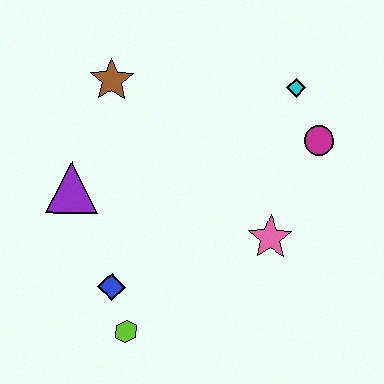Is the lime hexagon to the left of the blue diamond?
No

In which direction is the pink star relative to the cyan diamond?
The pink star is below the cyan diamond.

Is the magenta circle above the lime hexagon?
Yes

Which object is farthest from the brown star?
The lime hexagon is farthest from the brown star.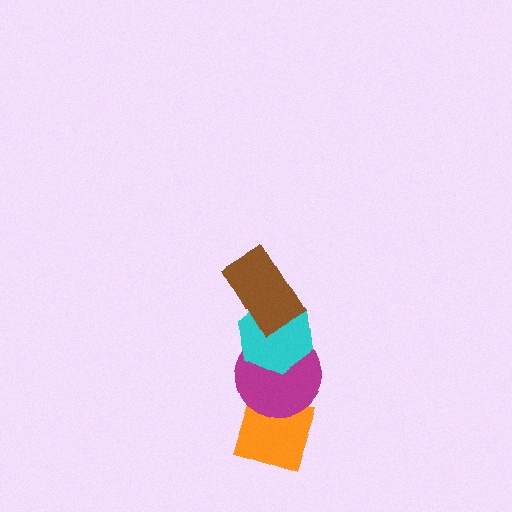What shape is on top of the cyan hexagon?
The brown rectangle is on top of the cyan hexagon.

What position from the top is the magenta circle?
The magenta circle is 3rd from the top.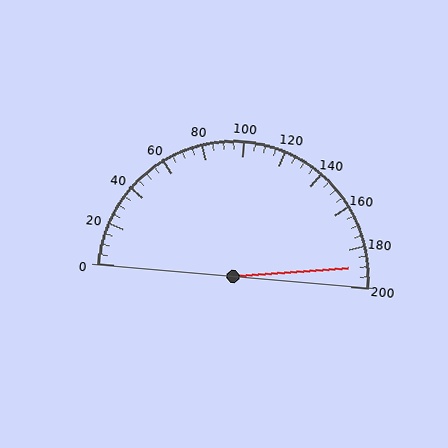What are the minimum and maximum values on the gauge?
The gauge ranges from 0 to 200.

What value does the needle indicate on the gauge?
The needle indicates approximately 190.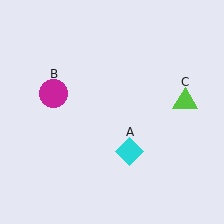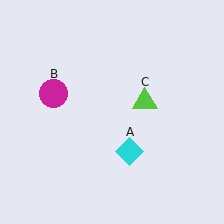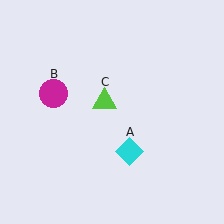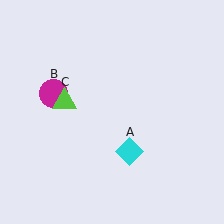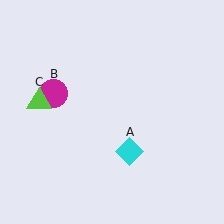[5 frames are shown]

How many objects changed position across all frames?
1 object changed position: lime triangle (object C).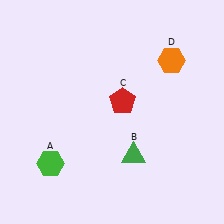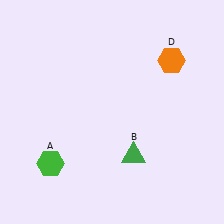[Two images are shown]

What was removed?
The red pentagon (C) was removed in Image 2.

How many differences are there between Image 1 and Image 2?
There is 1 difference between the two images.